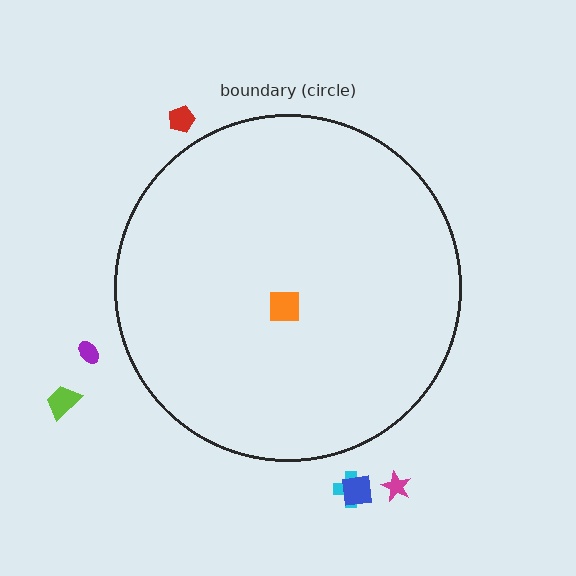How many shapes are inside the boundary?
1 inside, 6 outside.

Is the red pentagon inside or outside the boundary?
Outside.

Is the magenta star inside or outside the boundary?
Outside.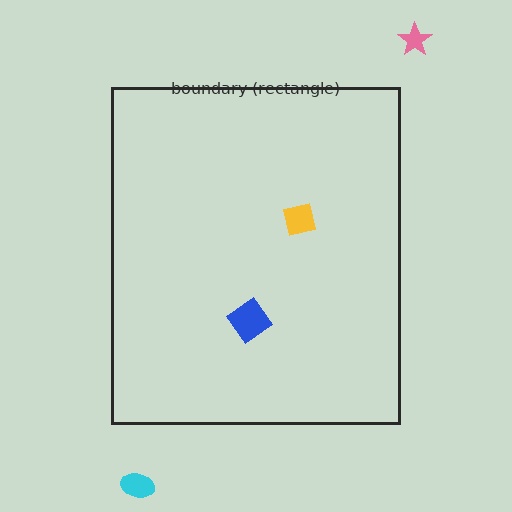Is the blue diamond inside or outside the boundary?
Inside.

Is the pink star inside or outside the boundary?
Outside.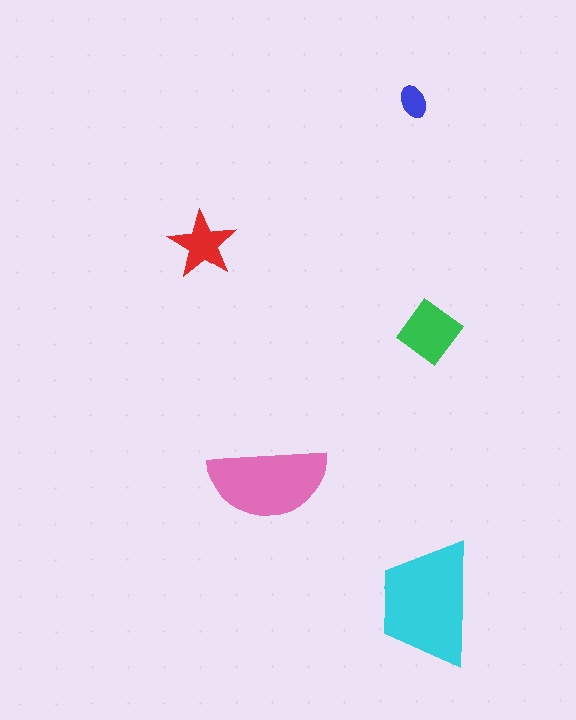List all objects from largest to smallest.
The cyan trapezoid, the pink semicircle, the green diamond, the red star, the blue ellipse.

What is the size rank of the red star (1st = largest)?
4th.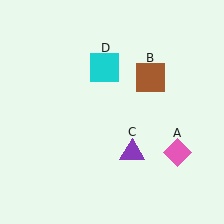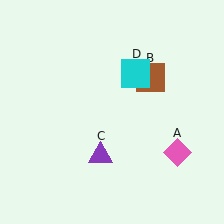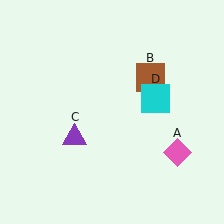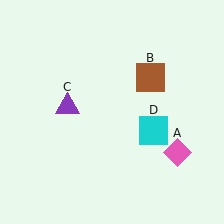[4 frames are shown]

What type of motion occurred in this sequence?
The purple triangle (object C), cyan square (object D) rotated clockwise around the center of the scene.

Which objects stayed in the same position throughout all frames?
Pink diamond (object A) and brown square (object B) remained stationary.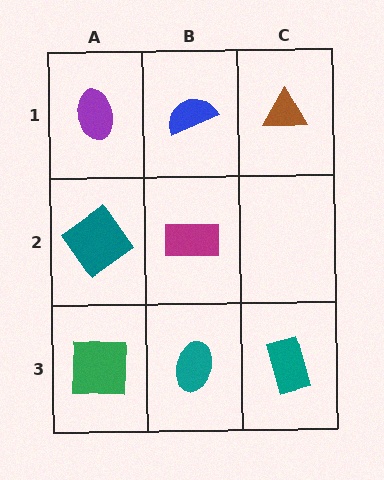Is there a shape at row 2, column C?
No, that cell is empty.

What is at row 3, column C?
A teal rectangle.